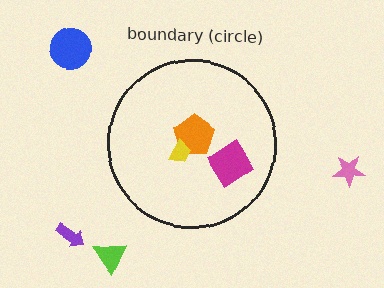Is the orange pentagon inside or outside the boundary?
Inside.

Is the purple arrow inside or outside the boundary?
Outside.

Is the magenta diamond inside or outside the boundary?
Inside.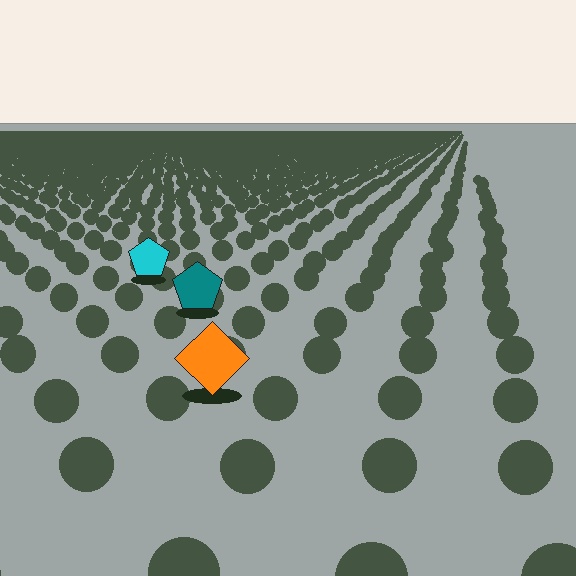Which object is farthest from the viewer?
The cyan pentagon is farthest from the viewer. It appears smaller and the ground texture around it is denser.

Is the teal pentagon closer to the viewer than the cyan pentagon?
Yes. The teal pentagon is closer — you can tell from the texture gradient: the ground texture is coarser near it.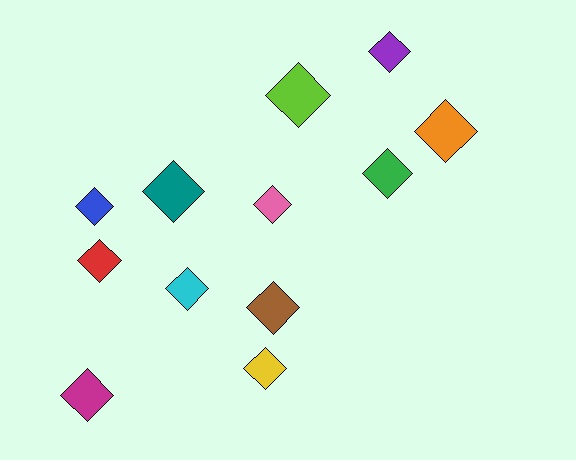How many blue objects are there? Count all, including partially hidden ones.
There is 1 blue object.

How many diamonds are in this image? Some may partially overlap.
There are 12 diamonds.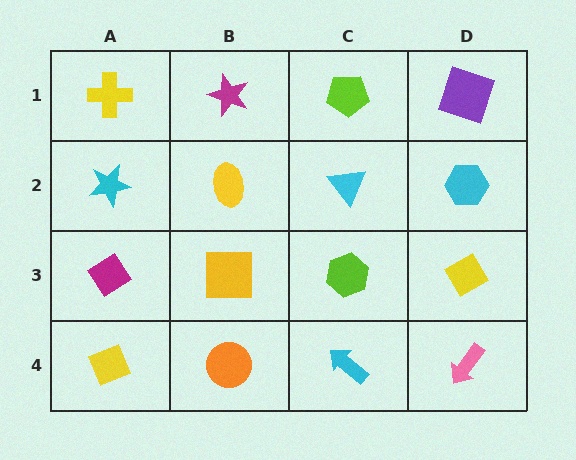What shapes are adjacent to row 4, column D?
A yellow diamond (row 3, column D), a cyan arrow (row 4, column C).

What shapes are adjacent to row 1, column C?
A cyan triangle (row 2, column C), a magenta star (row 1, column B), a purple square (row 1, column D).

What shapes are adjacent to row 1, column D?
A cyan hexagon (row 2, column D), a lime pentagon (row 1, column C).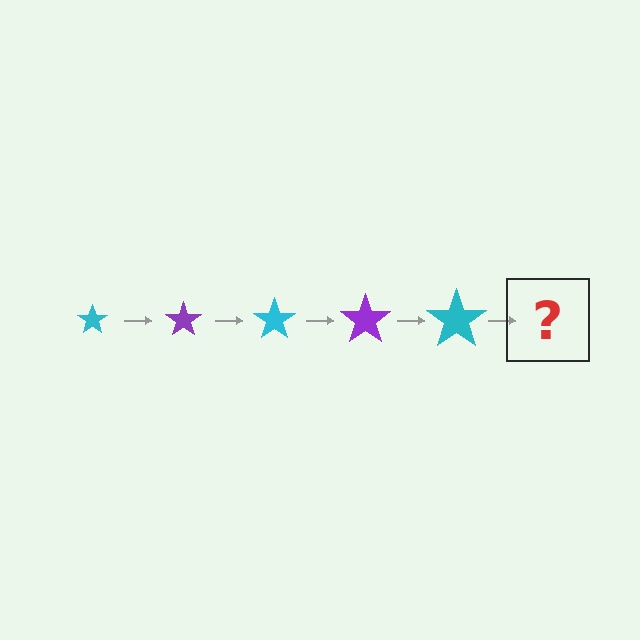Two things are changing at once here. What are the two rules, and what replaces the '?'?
The two rules are that the star grows larger each step and the color cycles through cyan and purple. The '?' should be a purple star, larger than the previous one.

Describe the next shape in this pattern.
It should be a purple star, larger than the previous one.